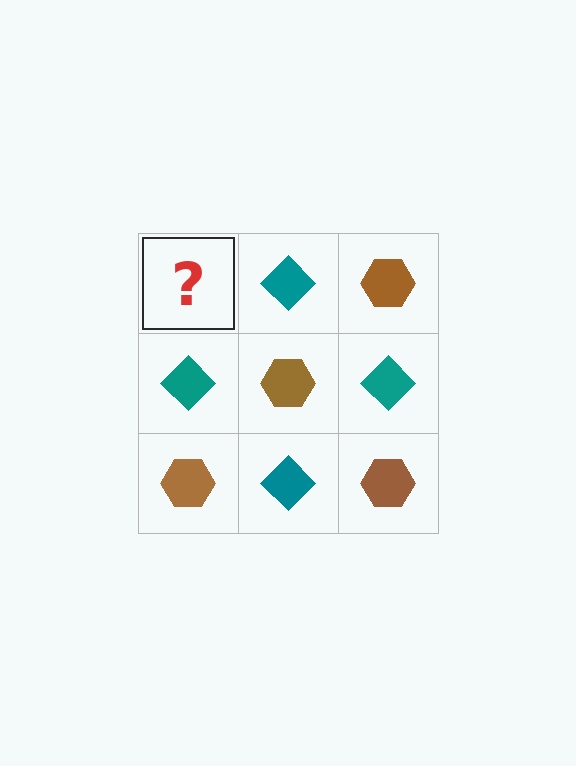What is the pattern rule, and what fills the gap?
The rule is that it alternates brown hexagon and teal diamond in a checkerboard pattern. The gap should be filled with a brown hexagon.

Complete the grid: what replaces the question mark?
The question mark should be replaced with a brown hexagon.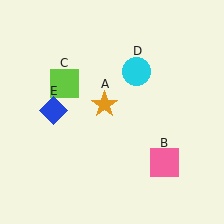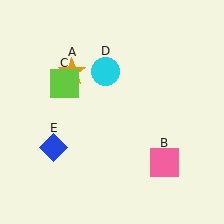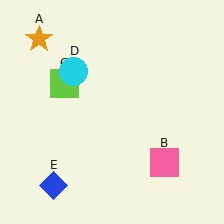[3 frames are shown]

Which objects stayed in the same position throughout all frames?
Pink square (object B) and lime square (object C) remained stationary.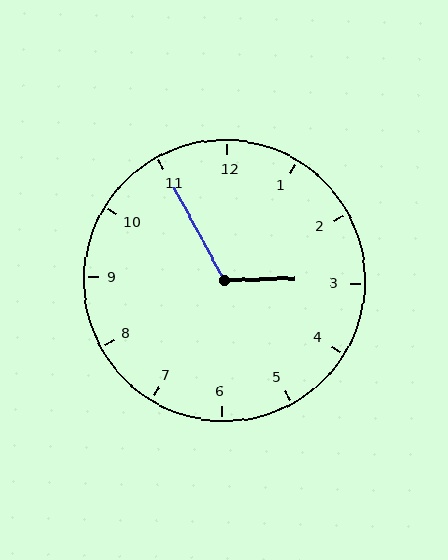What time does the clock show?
2:55.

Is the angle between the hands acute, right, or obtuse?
It is obtuse.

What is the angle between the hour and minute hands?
Approximately 118 degrees.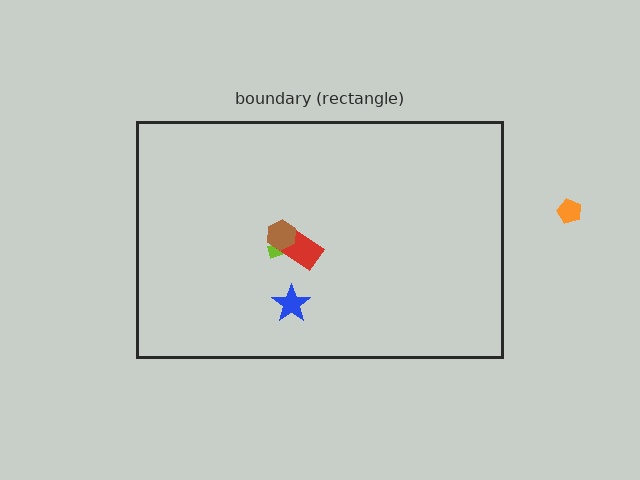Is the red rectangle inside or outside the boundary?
Inside.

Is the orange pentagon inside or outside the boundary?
Outside.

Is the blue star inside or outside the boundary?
Inside.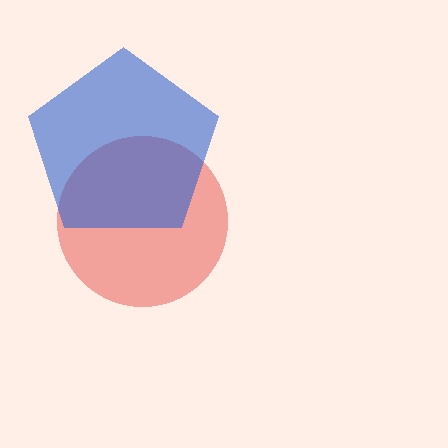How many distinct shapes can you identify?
There are 2 distinct shapes: a red circle, a blue pentagon.